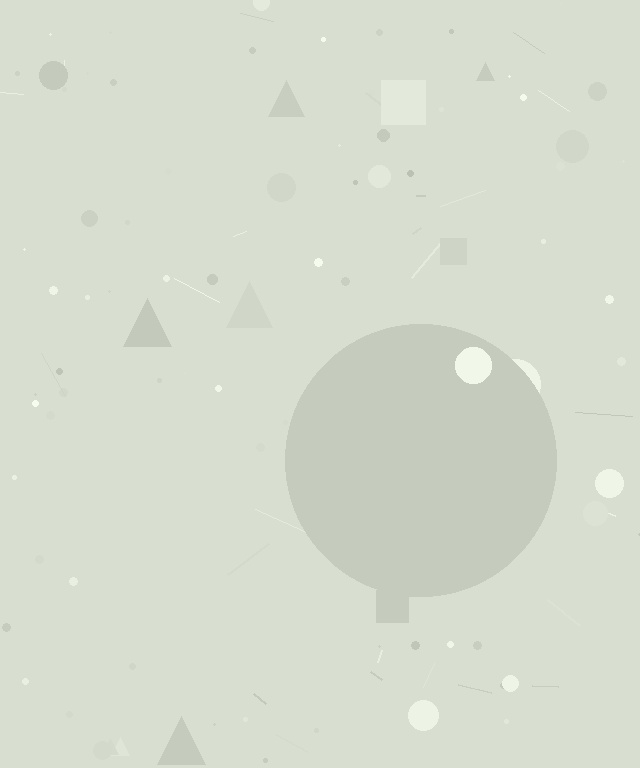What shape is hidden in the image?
A circle is hidden in the image.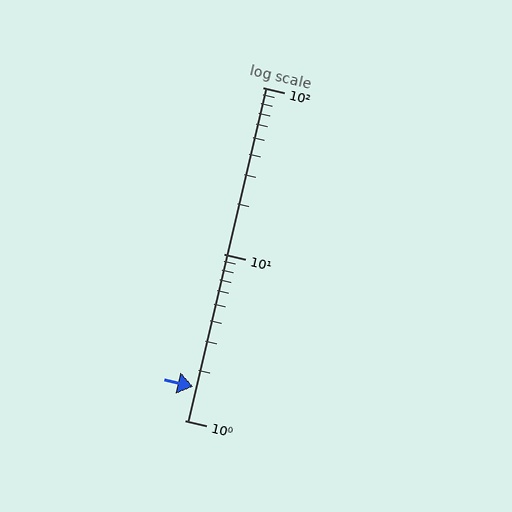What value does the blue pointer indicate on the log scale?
The pointer indicates approximately 1.6.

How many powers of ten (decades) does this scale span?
The scale spans 2 decades, from 1 to 100.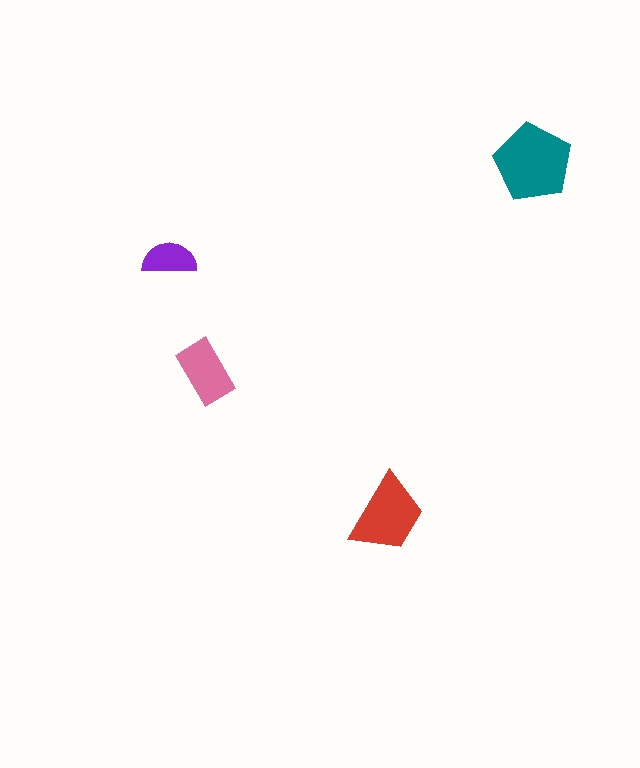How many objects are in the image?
There are 4 objects in the image.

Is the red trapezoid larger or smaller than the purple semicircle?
Larger.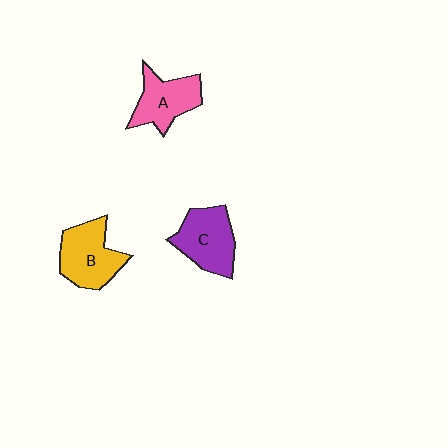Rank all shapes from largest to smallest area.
From largest to smallest: B (yellow), C (purple), A (pink).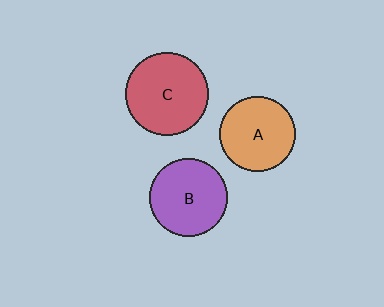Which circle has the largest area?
Circle C (red).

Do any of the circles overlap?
No, none of the circles overlap.